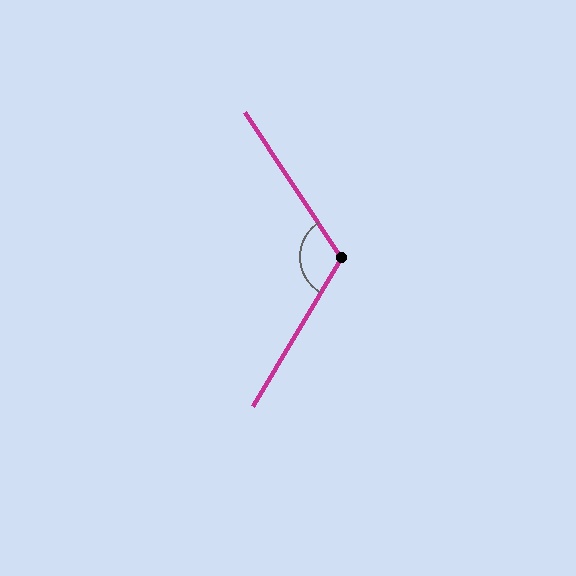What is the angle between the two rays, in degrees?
Approximately 116 degrees.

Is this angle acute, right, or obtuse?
It is obtuse.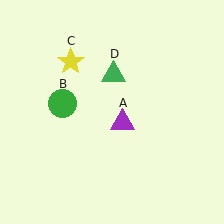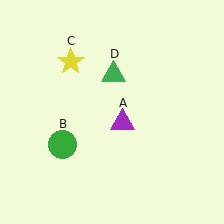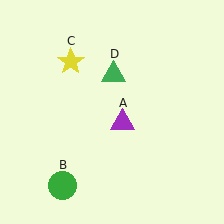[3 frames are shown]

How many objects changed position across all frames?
1 object changed position: green circle (object B).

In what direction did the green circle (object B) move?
The green circle (object B) moved down.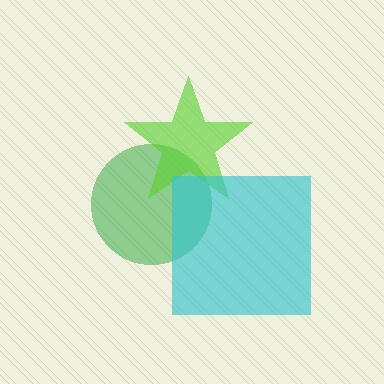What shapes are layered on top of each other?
The layered shapes are: a green circle, a lime star, a cyan square.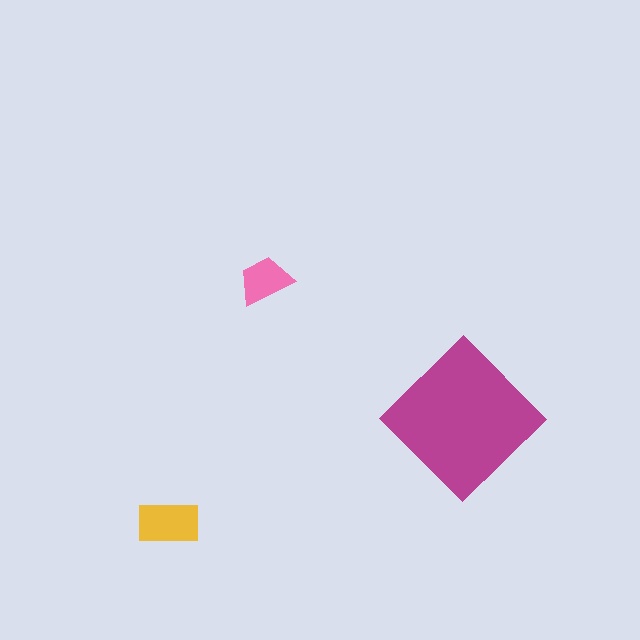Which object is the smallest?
The pink trapezoid.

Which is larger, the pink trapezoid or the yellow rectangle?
The yellow rectangle.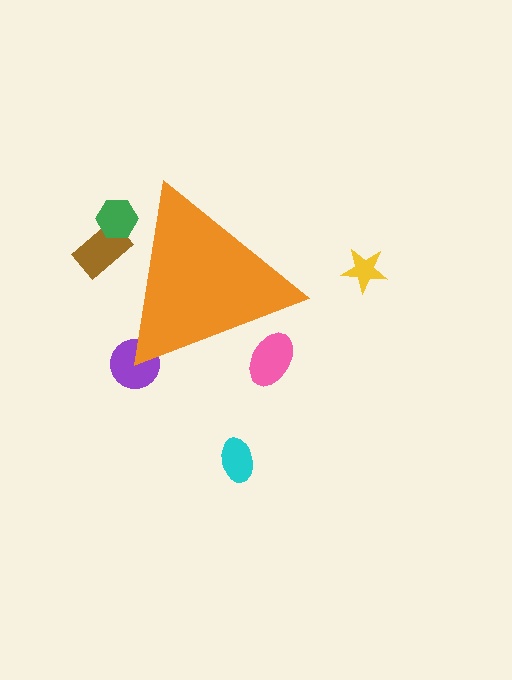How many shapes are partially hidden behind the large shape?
4 shapes are partially hidden.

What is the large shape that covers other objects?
An orange triangle.